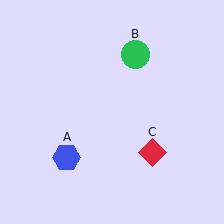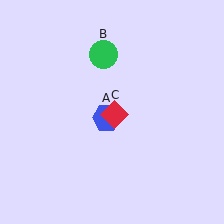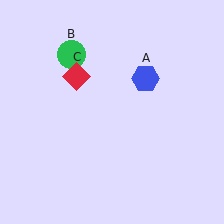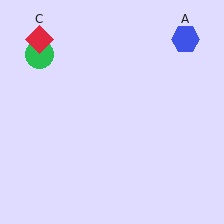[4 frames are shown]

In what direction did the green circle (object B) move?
The green circle (object B) moved left.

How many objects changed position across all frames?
3 objects changed position: blue hexagon (object A), green circle (object B), red diamond (object C).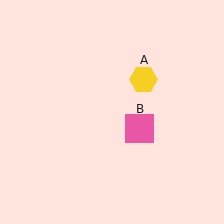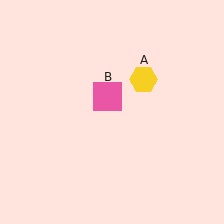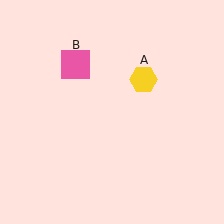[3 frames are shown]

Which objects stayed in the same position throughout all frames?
Yellow hexagon (object A) remained stationary.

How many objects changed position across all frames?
1 object changed position: pink square (object B).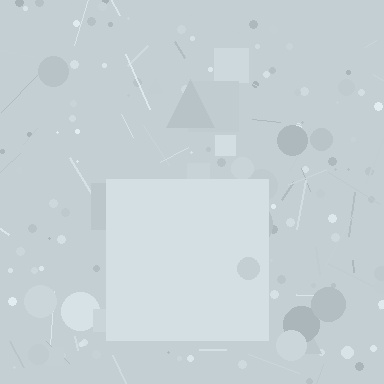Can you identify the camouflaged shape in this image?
The camouflaged shape is a square.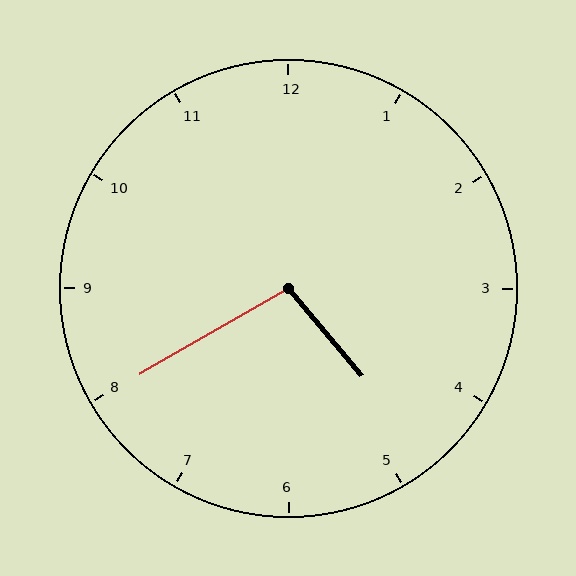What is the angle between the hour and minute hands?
Approximately 100 degrees.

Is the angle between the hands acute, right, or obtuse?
It is obtuse.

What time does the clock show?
4:40.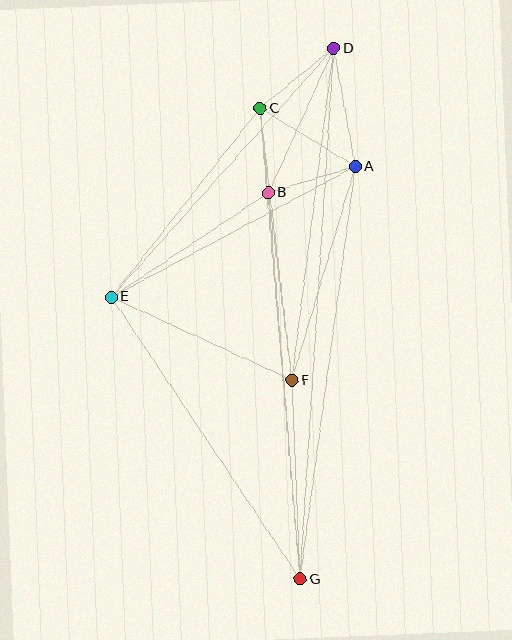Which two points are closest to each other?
Points B and C are closest to each other.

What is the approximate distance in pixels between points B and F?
The distance between B and F is approximately 190 pixels.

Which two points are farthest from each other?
Points D and G are farthest from each other.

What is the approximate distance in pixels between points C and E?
The distance between C and E is approximately 240 pixels.